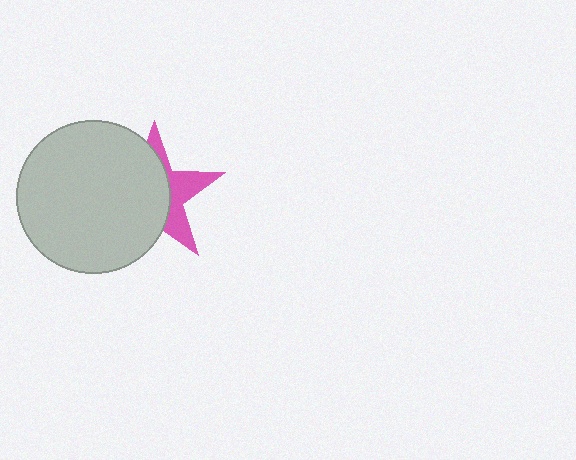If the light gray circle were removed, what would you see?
You would see the complete pink star.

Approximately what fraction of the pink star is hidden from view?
Roughly 63% of the pink star is hidden behind the light gray circle.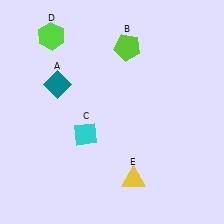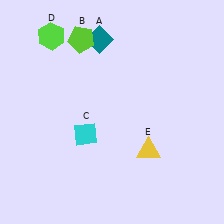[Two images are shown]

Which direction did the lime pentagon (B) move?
The lime pentagon (B) moved left.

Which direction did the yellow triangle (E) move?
The yellow triangle (E) moved up.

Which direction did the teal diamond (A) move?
The teal diamond (A) moved up.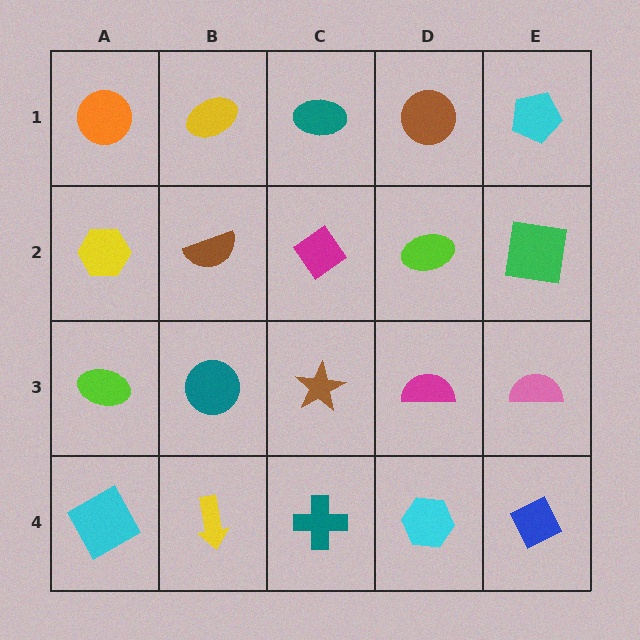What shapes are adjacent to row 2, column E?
A cyan pentagon (row 1, column E), a pink semicircle (row 3, column E), a lime ellipse (row 2, column D).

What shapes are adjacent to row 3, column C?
A magenta diamond (row 2, column C), a teal cross (row 4, column C), a teal circle (row 3, column B), a magenta semicircle (row 3, column D).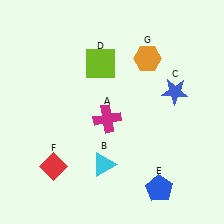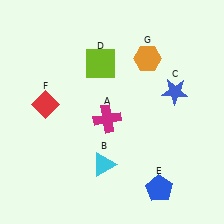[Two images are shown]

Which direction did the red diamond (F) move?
The red diamond (F) moved up.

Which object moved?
The red diamond (F) moved up.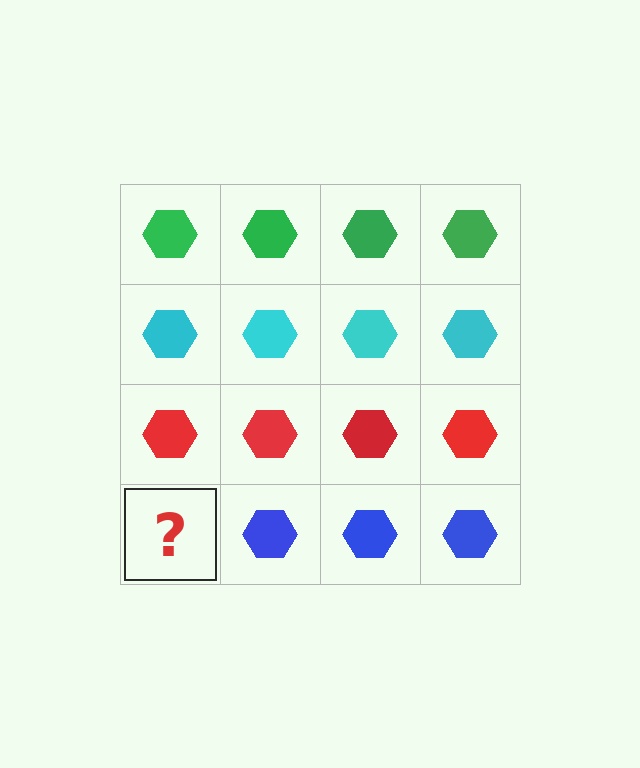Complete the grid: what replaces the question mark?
The question mark should be replaced with a blue hexagon.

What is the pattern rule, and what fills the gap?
The rule is that each row has a consistent color. The gap should be filled with a blue hexagon.